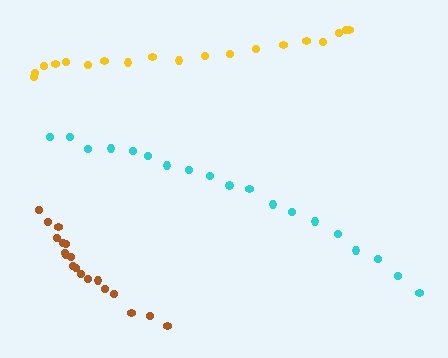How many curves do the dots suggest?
There are 3 distinct paths.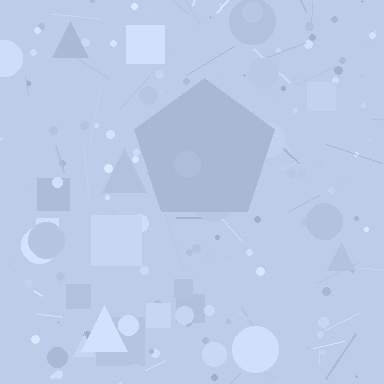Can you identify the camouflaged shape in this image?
The camouflaged shape is a pentagon.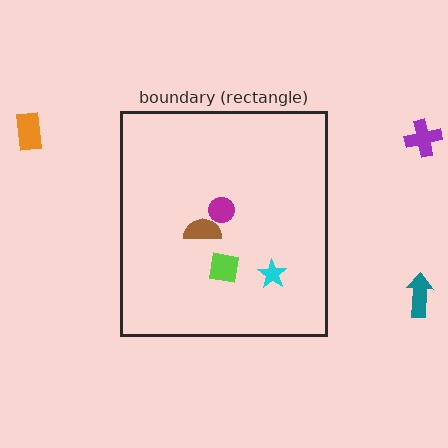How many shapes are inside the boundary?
4 inside, 3 outside.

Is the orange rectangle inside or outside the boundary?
Outside.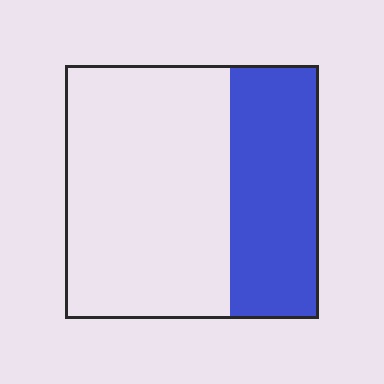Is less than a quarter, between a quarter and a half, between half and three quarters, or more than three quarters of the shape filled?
Between a quarter and a half.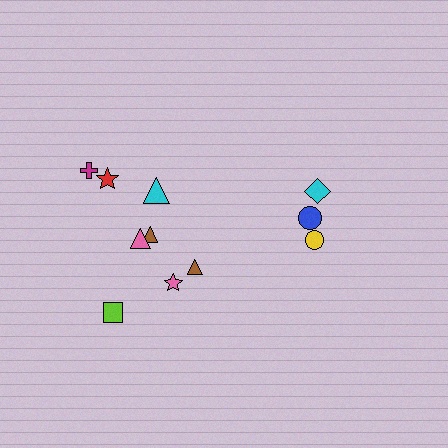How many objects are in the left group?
There are 8 objects.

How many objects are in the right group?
There are 3 objects.